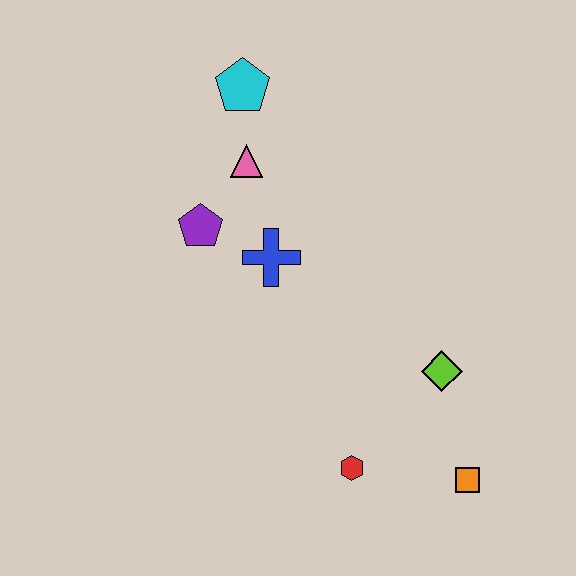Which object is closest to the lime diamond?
The orange square is closest to the lime diamond.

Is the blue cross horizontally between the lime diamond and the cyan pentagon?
Yes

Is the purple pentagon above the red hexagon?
Yes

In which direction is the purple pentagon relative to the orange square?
The purple pentagon is to the left of the orange square.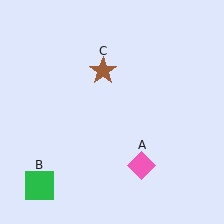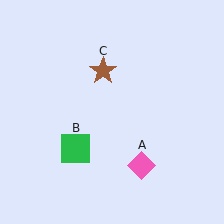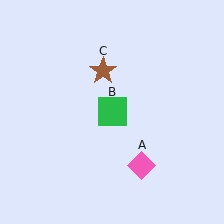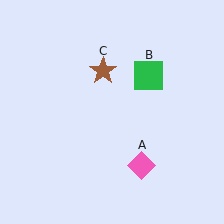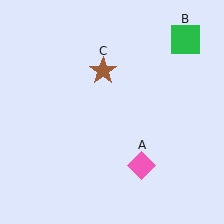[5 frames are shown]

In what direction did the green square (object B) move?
The green square (object B) moved up and to the right.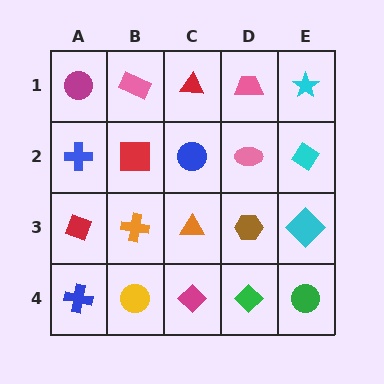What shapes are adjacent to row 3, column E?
A cyan diamond (row 2, column E), a green circle (row 4, column E), a brown hexagon (row 3, column D).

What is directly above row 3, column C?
A blue circle.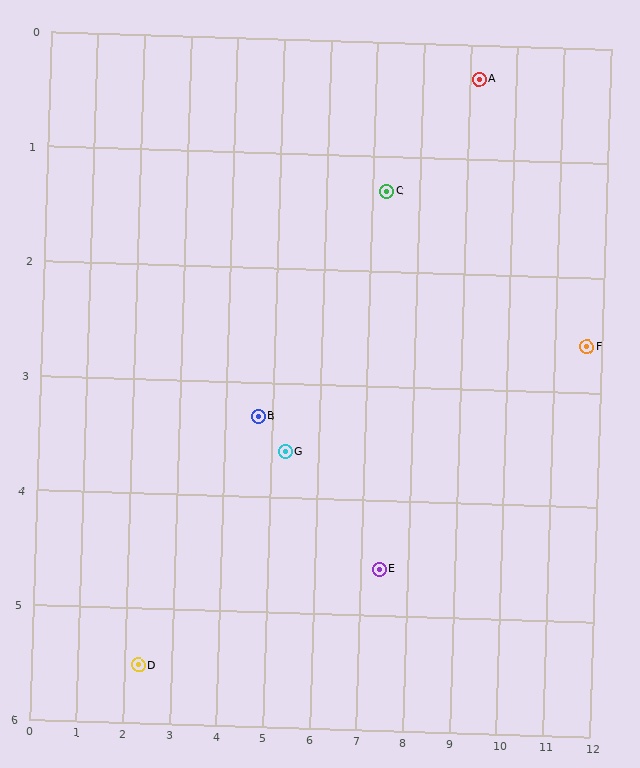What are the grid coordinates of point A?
Point A is at approximately (9.2, 0.3).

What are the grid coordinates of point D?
Point D is at approximately (2.3, 5.5).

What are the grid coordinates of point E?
Point E is at approximately (7.4, 4.6).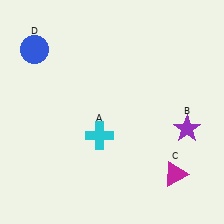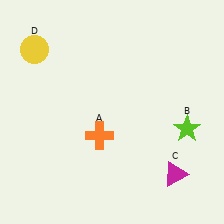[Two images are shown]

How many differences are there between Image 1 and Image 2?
There are 3 differences between the two images.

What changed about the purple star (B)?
In Image 1, B is purple. In Image 2, it changed to lime.